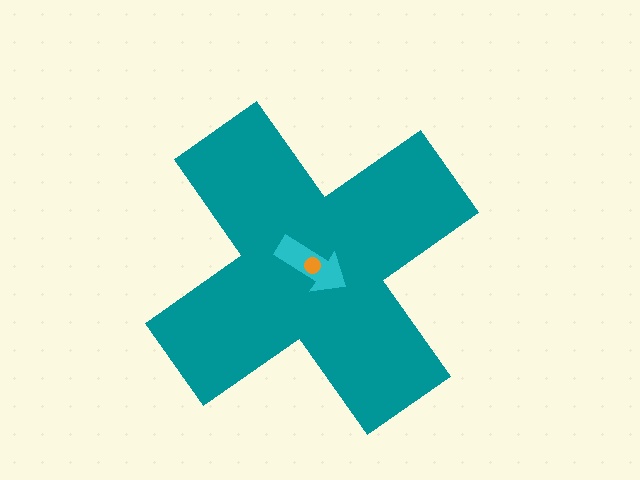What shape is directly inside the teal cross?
The cyan arrow.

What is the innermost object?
The orange circle.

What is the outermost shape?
The teal cross.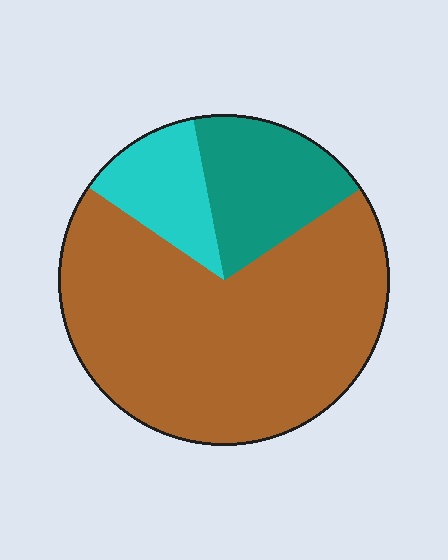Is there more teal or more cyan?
Teal.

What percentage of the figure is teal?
Teal covers about 20% of the figure.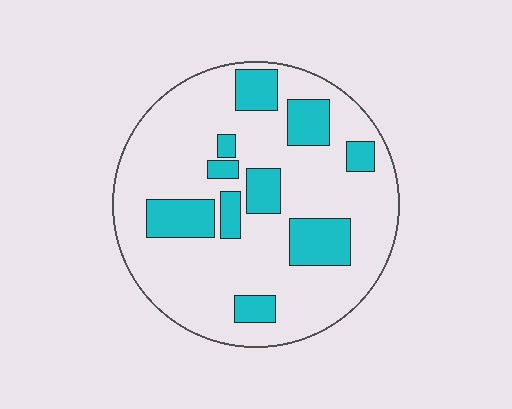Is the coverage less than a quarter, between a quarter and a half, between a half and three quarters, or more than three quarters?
Less than a quarter.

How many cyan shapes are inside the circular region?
10.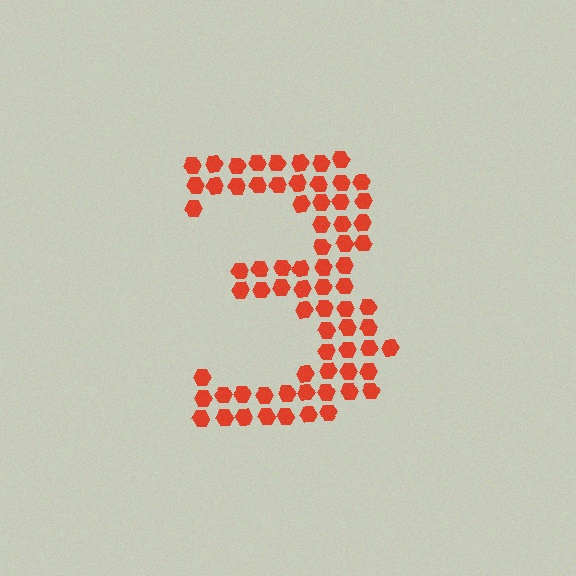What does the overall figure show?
The overall figure shows the digit 3.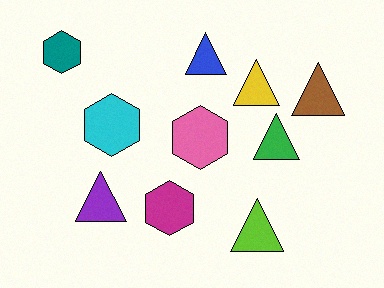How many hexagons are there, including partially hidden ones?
There are 4 hexagons.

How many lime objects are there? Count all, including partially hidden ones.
There is 1 lime object.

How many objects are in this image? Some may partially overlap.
There are 10 objects.